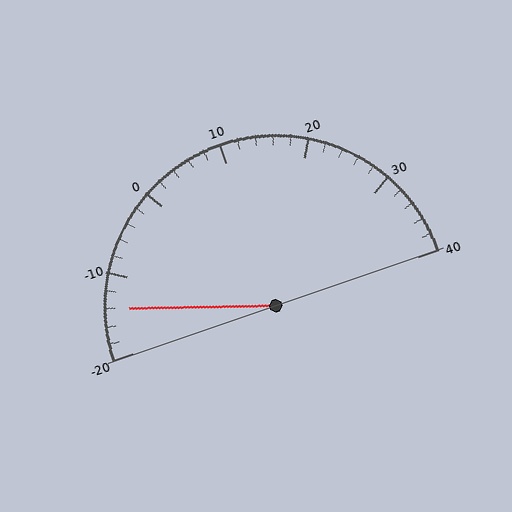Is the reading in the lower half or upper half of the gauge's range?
The reading is in the lower half of the range (-20 to 40).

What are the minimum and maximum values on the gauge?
The gauge ranges from -20 to 40.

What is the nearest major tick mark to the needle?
The nearest major tick mark is -10.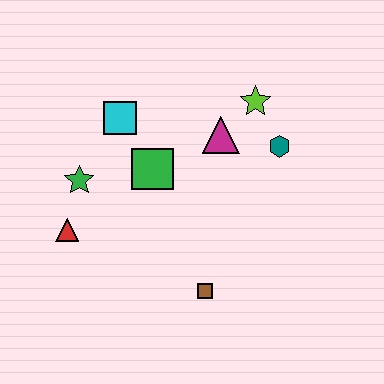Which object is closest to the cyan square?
The green square is closest to the cyan square.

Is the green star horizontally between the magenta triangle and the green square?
No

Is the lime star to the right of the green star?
Yes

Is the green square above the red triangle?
Yes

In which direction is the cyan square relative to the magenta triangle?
The cyan square is to the left of the magenta triangle.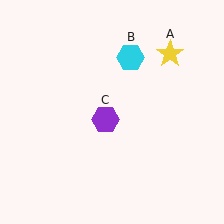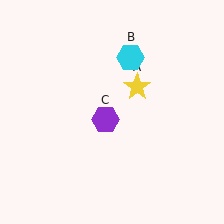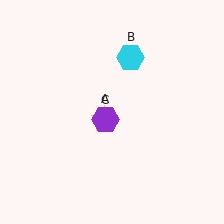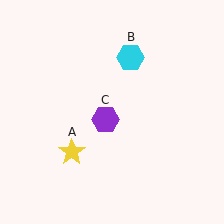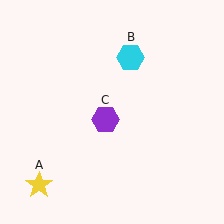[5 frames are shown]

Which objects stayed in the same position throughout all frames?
Cyan hexagon (object B) and purple hexagon (object C) remained stationary.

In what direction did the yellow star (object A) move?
The yellow star (object A) moved down and to the left.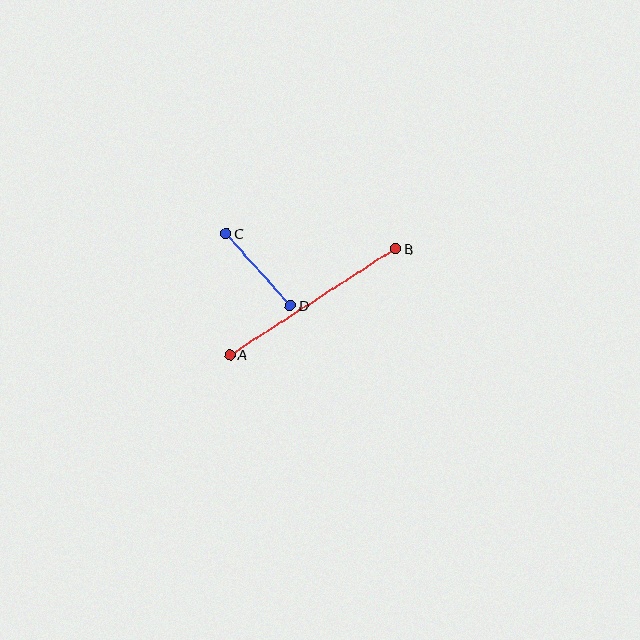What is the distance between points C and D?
The distance is approximately 97 pixels.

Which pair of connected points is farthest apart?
Points A and B are farthest apart.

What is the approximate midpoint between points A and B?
The midpoint is at approximately (313, 302) pixels.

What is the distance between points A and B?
The distance is approximately 197 pixels.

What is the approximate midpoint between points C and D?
The midpoint is at approximately (258, 270) pixels.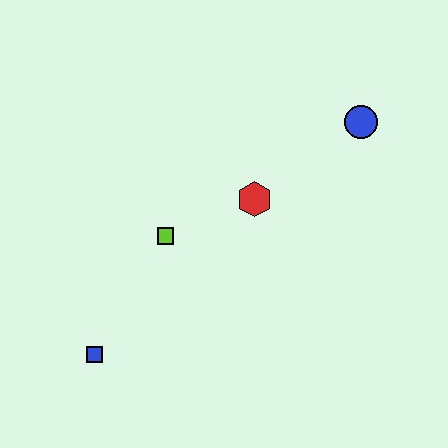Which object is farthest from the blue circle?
The blue square is farthest from the blue circle.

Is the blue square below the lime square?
Yes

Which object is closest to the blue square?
The lime square is closest to the blue square.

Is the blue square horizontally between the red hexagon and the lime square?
No